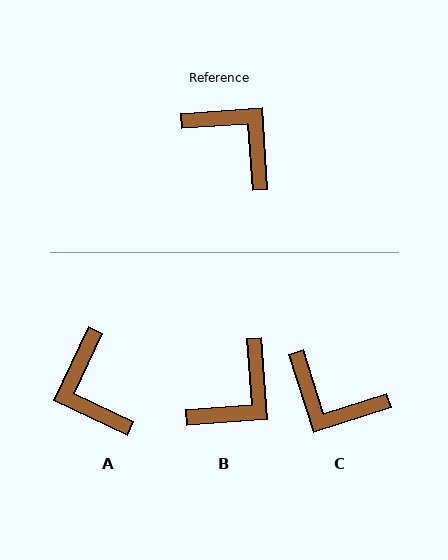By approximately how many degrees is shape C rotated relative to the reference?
Approximately 166 degrees clockwise.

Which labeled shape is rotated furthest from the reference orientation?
C, about 166 degrees away.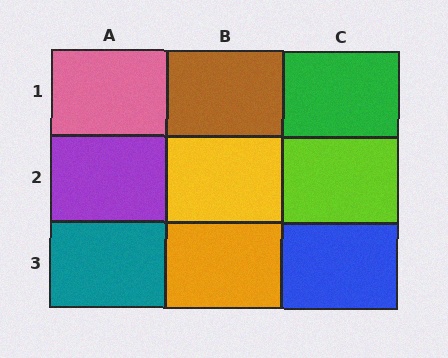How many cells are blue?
1 cell is blue.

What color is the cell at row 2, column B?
Yellow.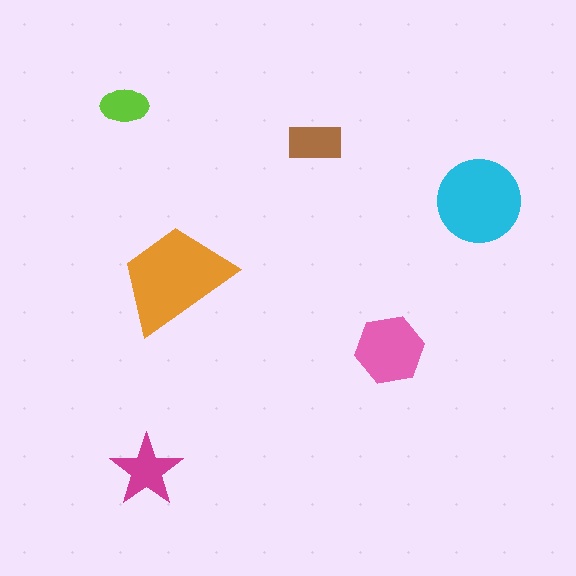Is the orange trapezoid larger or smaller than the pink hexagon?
Larger.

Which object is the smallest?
The lime ellipse.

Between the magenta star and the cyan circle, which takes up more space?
The cyan circle.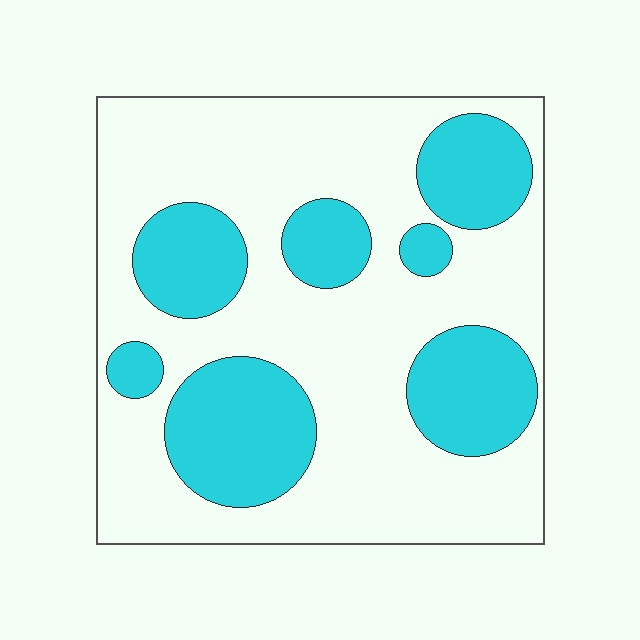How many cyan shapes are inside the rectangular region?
7.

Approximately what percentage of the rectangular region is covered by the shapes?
Approximately 30%.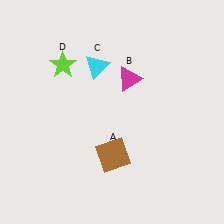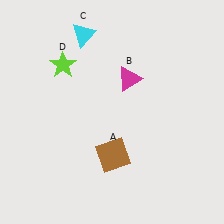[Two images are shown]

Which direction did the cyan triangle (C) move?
The cyan triangle (C) moved up.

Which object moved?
The cyan triangle (C) moved up.